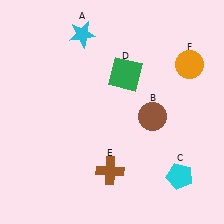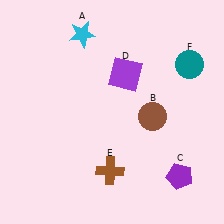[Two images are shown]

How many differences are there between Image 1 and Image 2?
There are 3 differences between the two images.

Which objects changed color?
C changed from cyan to purple. D changed from green to purple. F changed from orange to teal.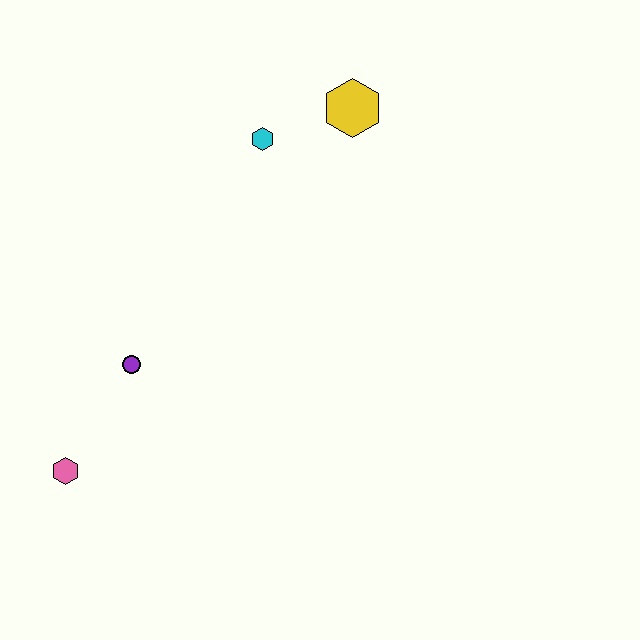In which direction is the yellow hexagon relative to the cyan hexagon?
The yellow hexagon is to the right of the cyan hexagon.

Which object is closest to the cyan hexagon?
The yellow hexagon is closest to the cyan hexagon.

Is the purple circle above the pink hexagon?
Yes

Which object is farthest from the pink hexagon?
The yellow hexagon is farthest from the pink hexagon.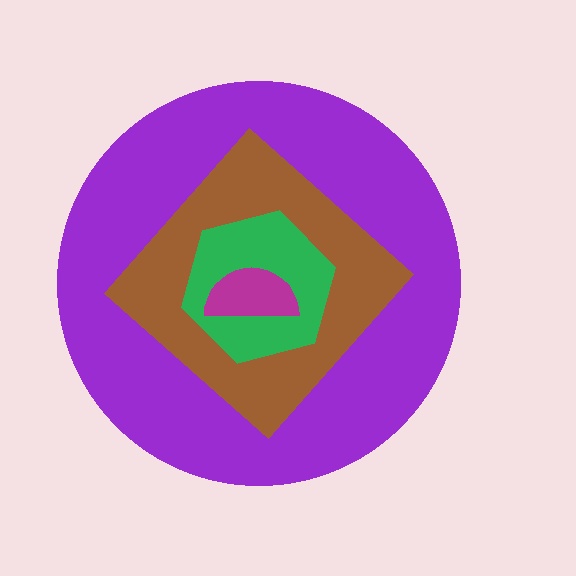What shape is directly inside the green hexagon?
The magenta semicircle.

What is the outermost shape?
The purple circle.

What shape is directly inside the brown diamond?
The green hexagon.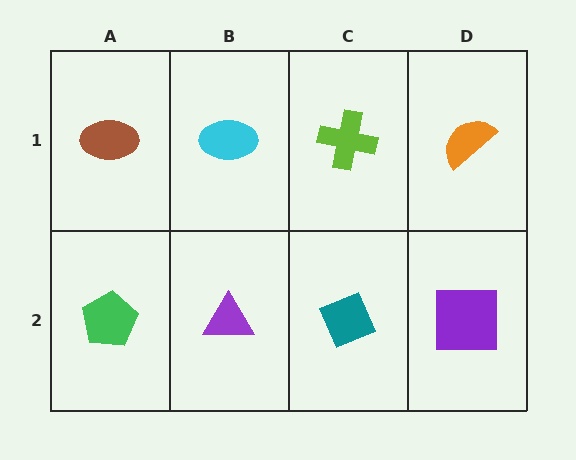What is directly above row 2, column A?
A brown ellipse.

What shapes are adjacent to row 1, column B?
A purple triangle (row 2, column B), a brown ellipse (row 1, column A), a lime cross (row 1, column C).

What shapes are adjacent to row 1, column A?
A green pentagon (row 2, column A), a cyan ellipse (row 1, column B).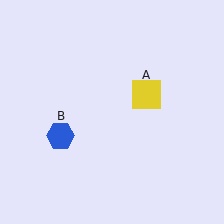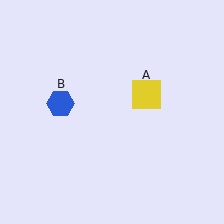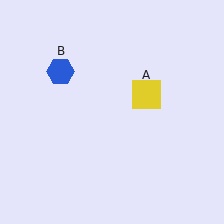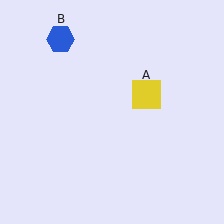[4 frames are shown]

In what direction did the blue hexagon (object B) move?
The blue hexagon (object B) moved up.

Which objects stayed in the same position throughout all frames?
Yellow square (object A) remained stationary.